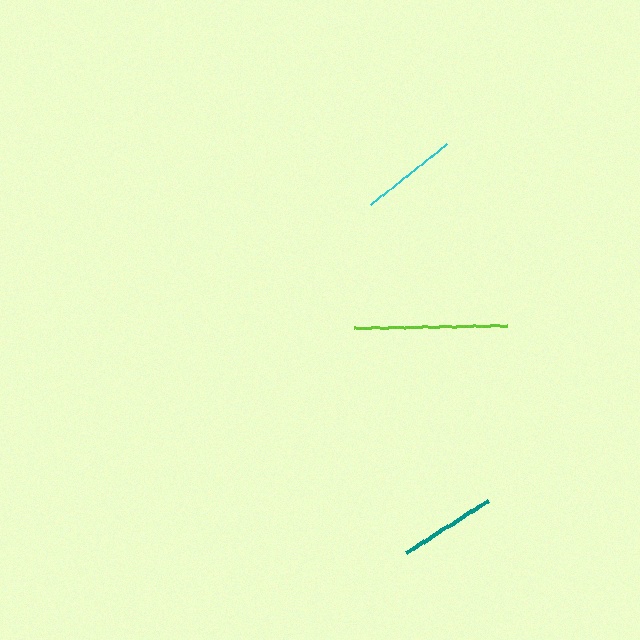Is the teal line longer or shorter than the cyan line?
The cyan line is longer than the teal line.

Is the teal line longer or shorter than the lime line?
The lime line is longer than the teal line.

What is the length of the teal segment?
The teal segment is approximately 97 pixels long.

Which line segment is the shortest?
The teal line is the shortest at approximately 97 pixels.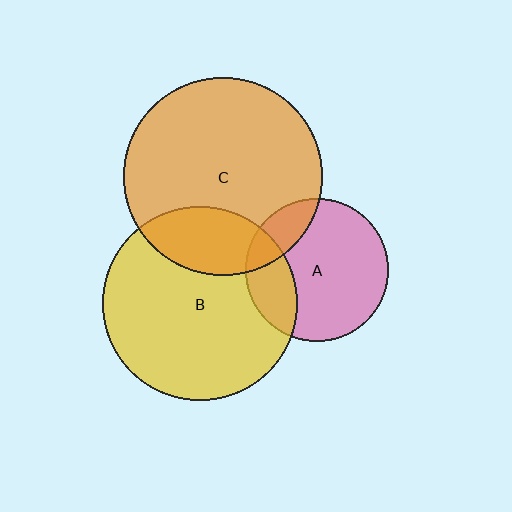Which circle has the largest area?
Circle C (orange).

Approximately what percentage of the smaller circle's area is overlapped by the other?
Approximately 25%.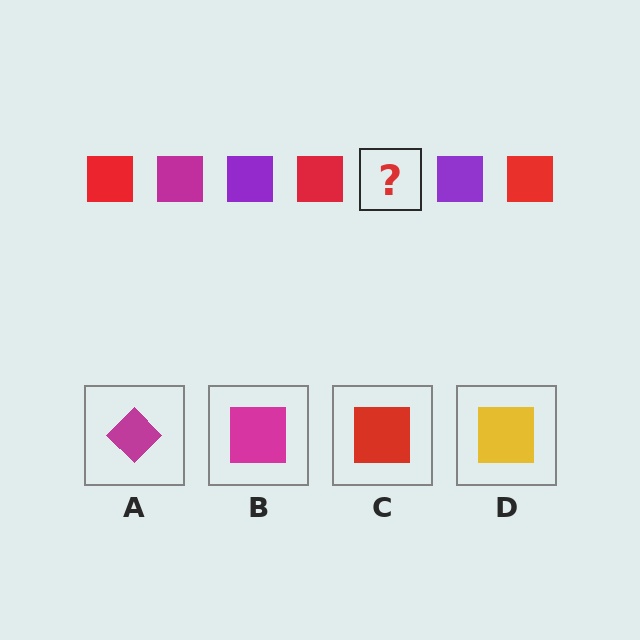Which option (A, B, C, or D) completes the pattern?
B.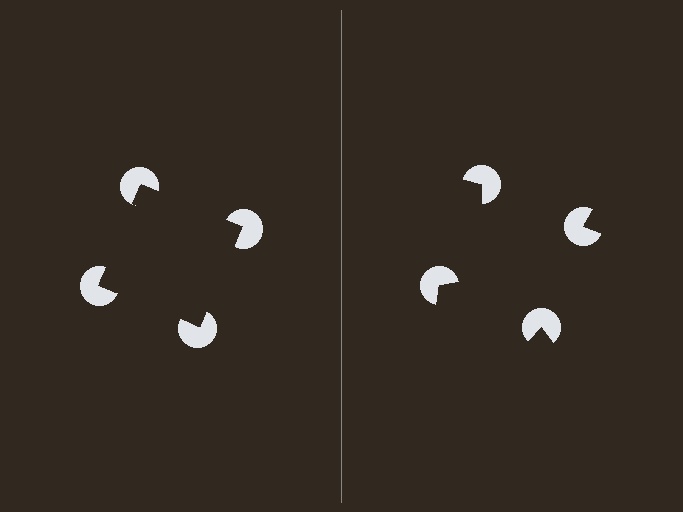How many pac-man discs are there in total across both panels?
8 — 4 on each side.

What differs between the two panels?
The pac-man discs are positioned identically on both sides; only the wedge orientations differ. On the left they align to a square; on the right they are misaligned.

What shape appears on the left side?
An illusory square.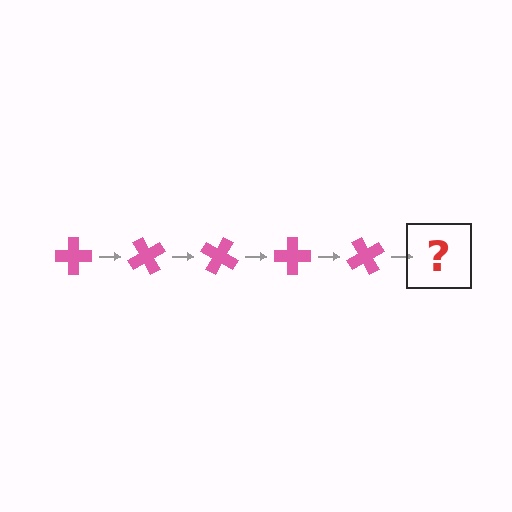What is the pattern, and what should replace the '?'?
The pattern is that the cross rotates 60 degrees each step. The '?' should be a pink cross rotated 300 degrees.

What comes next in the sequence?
The next element should be a pink cross rotated 300 degrees.